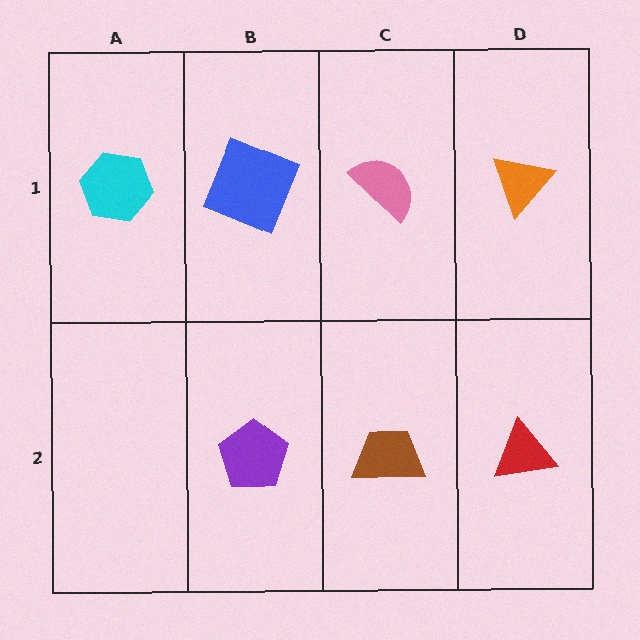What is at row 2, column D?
A red triangle.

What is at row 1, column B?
A blue square.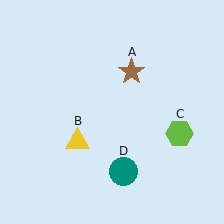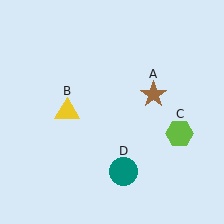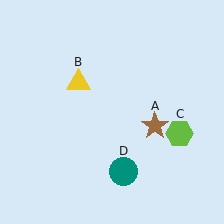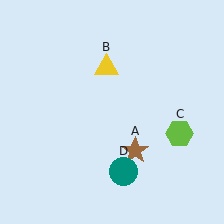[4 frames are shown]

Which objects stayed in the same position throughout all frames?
Lime hexagon (object C) and teal circle (object D) remained stationary.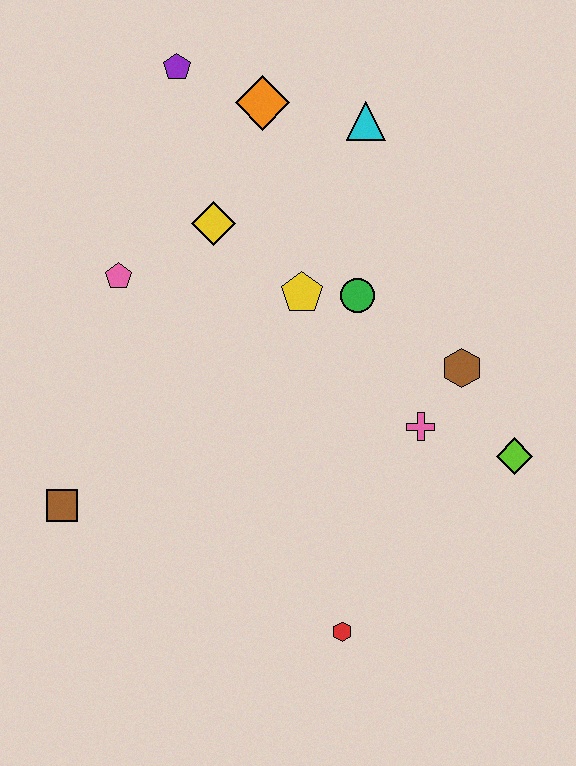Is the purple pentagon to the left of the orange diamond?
Yes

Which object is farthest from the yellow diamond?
The red hexagon is farthest from the yellow diamond.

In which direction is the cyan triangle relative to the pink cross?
The cyan triangle is above the pink cross.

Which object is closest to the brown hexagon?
The pink cross is closest to the brown hexagon.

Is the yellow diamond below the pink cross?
No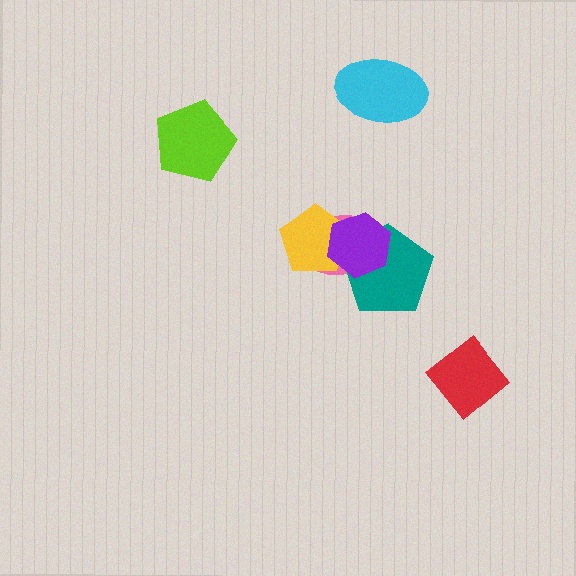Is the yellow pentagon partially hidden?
Yes, it is partially covered by another shape.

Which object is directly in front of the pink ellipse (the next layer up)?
The teal pentagon is directly in front of the pink ellipse.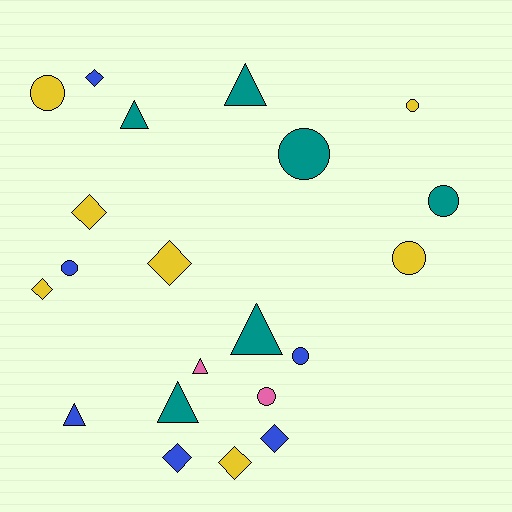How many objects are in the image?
There are 21 objects.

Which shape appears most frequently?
Circle, with 8 objects.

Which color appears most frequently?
Yellow, with 7 objects.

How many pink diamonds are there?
There are no pink diamonds.